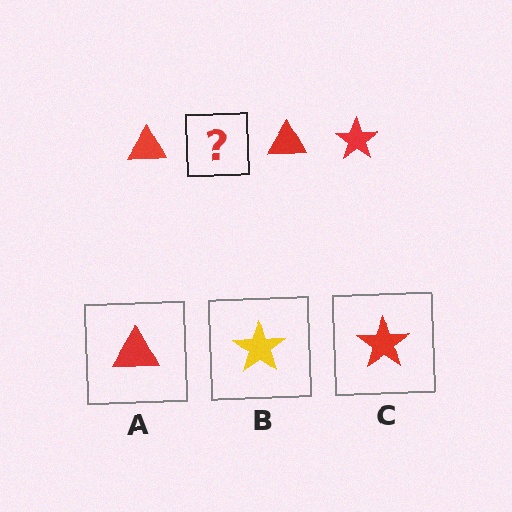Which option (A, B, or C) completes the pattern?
C.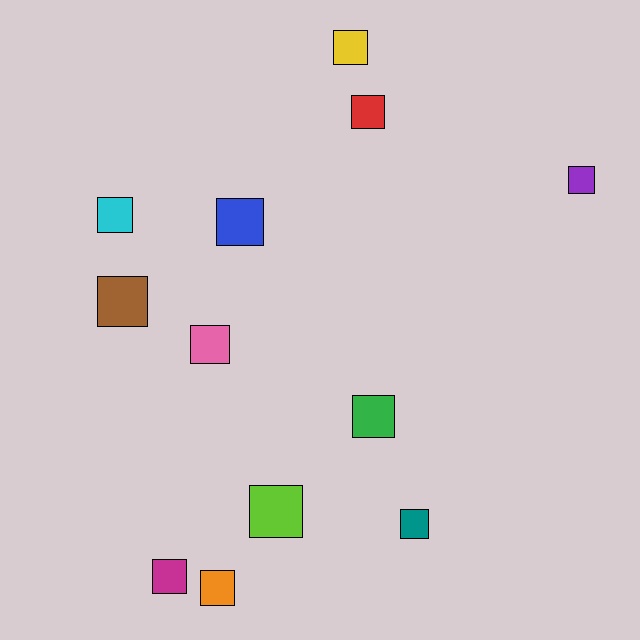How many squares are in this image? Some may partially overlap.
There are 12 squares.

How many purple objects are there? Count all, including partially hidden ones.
There is 1 purple object.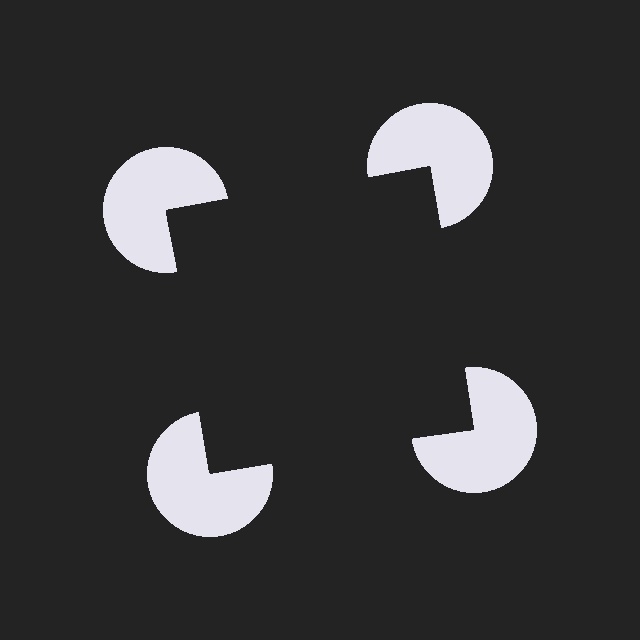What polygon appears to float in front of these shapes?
An illusory square — its edges are inferred from the aligned wedge cuts in the pac-man discs, not physically drawn.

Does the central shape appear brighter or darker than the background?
It typically appears slightly darker than the background, even though no actual brightness change is drawn.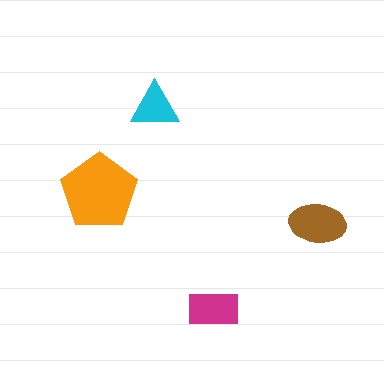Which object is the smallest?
The cyan triangle.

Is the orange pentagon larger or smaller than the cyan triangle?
Larger.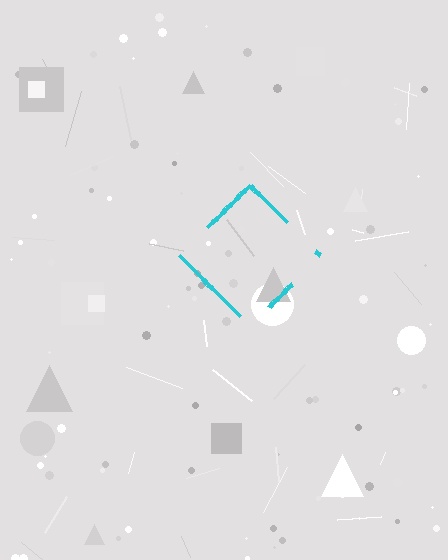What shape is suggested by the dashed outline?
The dashed outline suggests a diamond.